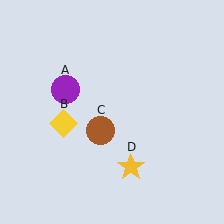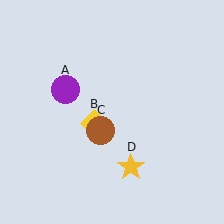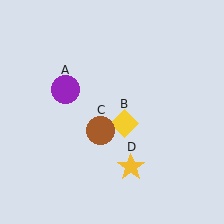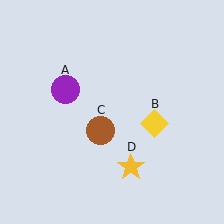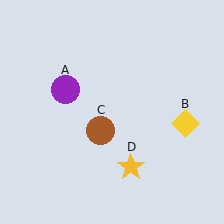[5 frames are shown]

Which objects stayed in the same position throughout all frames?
Purple circle (object A) and brown circle (object C) and yellow star (object D) remained stationary.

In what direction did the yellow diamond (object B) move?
The yellow diamond (object B) moved right.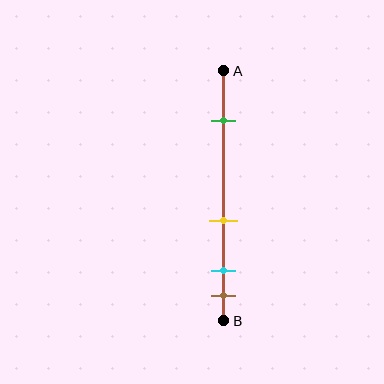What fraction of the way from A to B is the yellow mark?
The yellow mark is approximately 60% (0.6) of the way from A to B.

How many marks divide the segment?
There are 4 marks dividing the segment.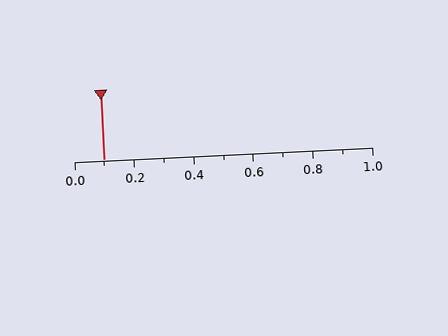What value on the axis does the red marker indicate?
The marker indicates approximately 0.1.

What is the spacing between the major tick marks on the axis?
The major ticks are spaced 0.2 apart.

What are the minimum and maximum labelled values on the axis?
The axis runs from 0.0 to 1.0.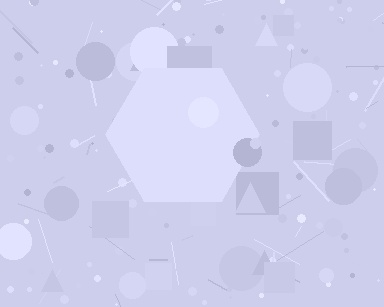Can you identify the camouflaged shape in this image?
The camouflaged shape is a hexagon.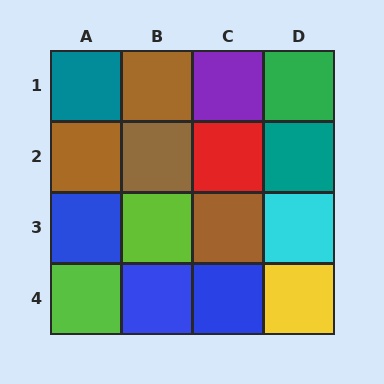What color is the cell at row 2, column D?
Teal.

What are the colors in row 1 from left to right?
Teal, brown, purple, green.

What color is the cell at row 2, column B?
Brown.